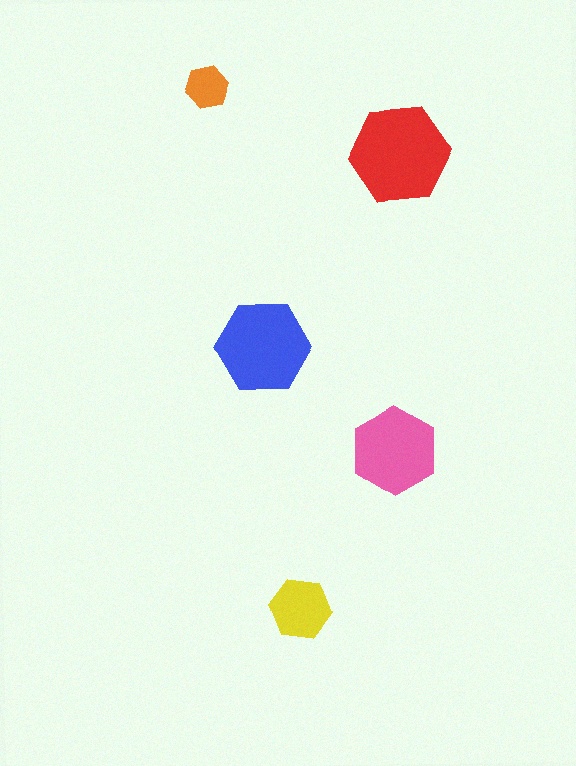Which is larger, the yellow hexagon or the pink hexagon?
The pink one.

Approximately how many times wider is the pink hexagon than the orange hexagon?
About 2 times wider.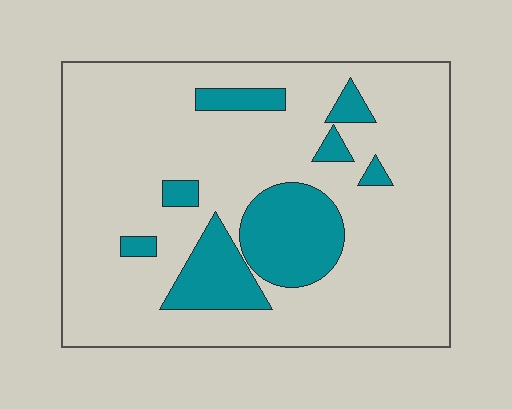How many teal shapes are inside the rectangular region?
8.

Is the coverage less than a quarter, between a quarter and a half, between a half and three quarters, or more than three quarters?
Less than a quarter.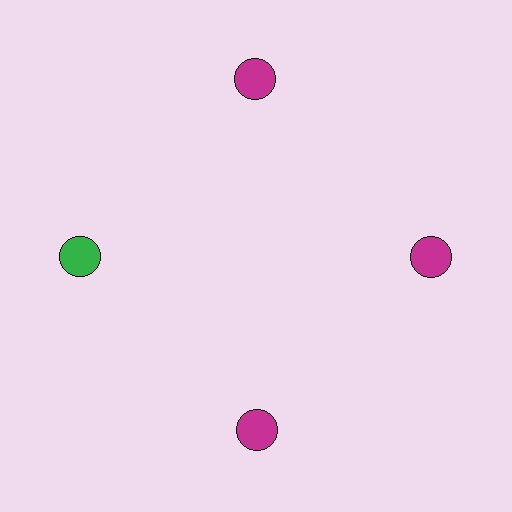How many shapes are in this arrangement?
There are 4 shapes arranged in a ring pattern.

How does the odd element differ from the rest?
It has a different color: green instead of magenta.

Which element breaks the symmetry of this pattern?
The green circle at roughly the 9 o'clock position breaks the symmetry. All other shapes are magenta circles.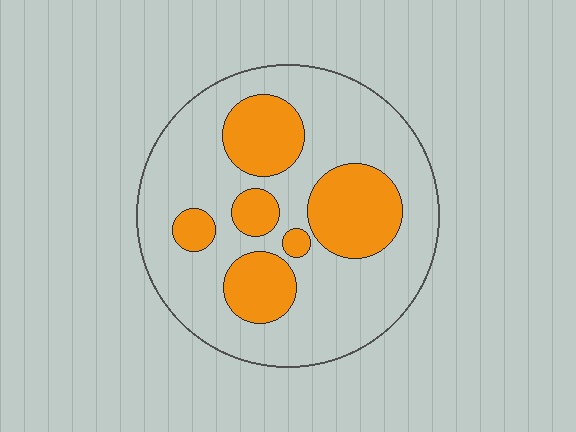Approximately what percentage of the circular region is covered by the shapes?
Approximately 30%.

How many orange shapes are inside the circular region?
6.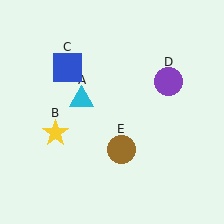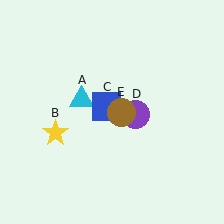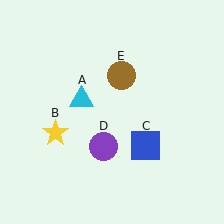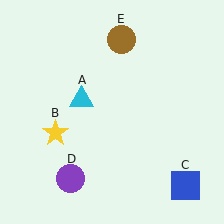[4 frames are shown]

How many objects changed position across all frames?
3 objects changed position: blue square (object C), purple circle (object D), brown circle (object E).